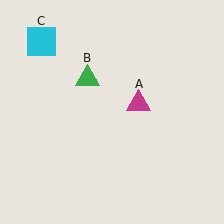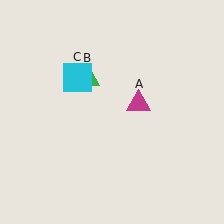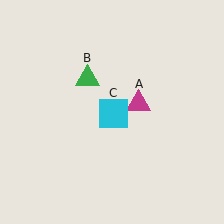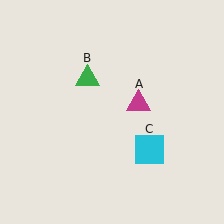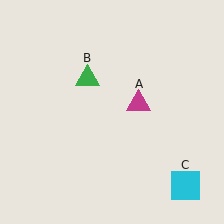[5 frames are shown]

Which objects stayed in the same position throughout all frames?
Magenta triangle (object A) and green triangle (object B) remained stationary.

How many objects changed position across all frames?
1 object changed position: cyan square (object C).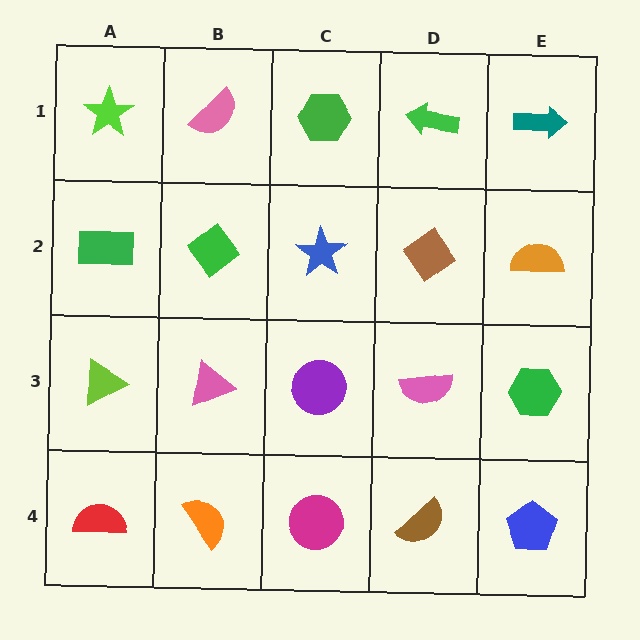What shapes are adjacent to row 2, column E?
A teal arrow (row 1, column E), a green hexagon (row 3, column E), a brown diamond (row 2, column D).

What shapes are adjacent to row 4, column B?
A pink triangle (row 3, column B), a red semicircle (row 4, column A), a magenta circle (row 4, column C).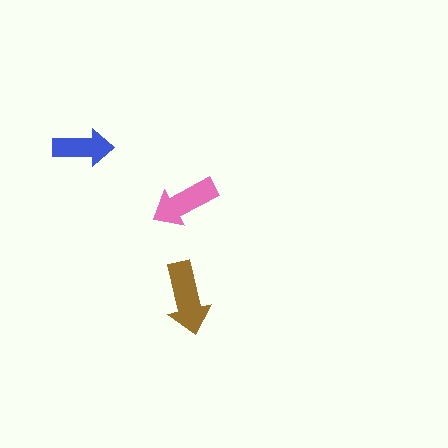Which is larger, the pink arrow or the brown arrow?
The brown one.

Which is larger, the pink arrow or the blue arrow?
The pink one.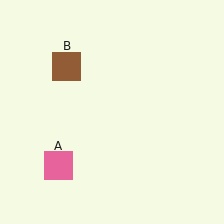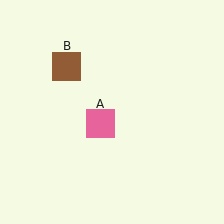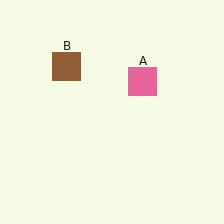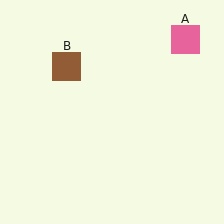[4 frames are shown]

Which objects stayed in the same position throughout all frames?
Brown square (object B) remained stationary.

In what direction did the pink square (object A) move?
The pink square (object A) moved up and to the right.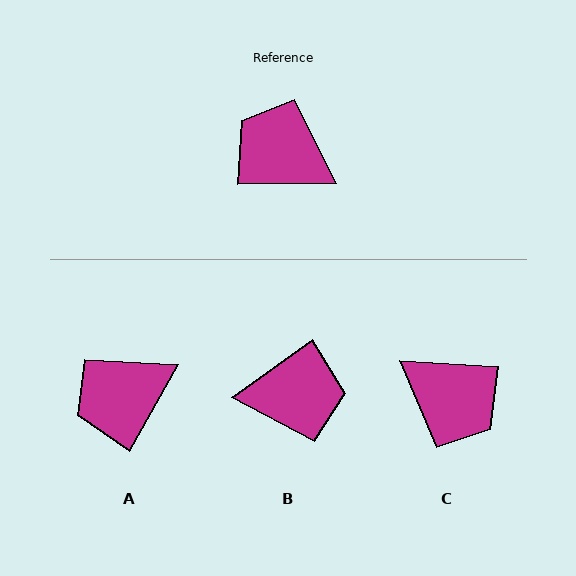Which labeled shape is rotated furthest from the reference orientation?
C, about 177 degrees away.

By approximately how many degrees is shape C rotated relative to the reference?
Approximately 177 degrees counter-clockwise.